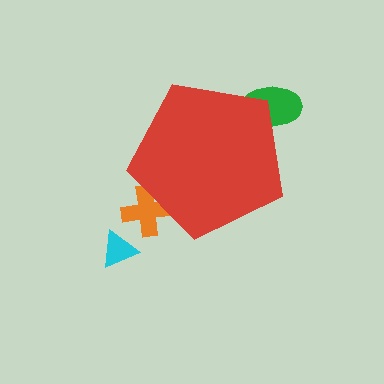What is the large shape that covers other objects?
A red pentagon.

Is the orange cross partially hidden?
Yes, the orange cross is partially hidden behind the red pentagon.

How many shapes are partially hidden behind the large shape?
2 shapes are partially hidden.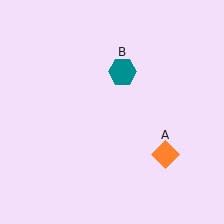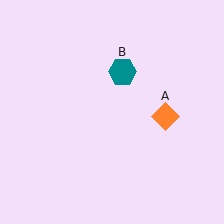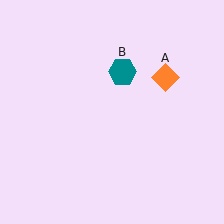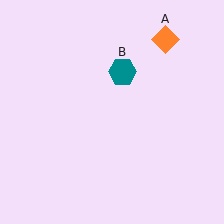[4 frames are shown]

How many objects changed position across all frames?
1 object changed position: orange diamond (object A).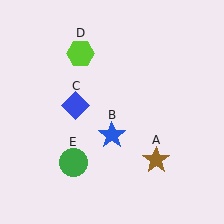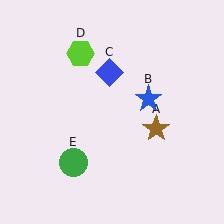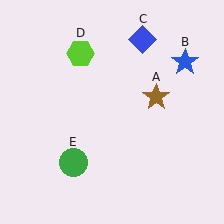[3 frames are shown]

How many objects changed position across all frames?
3 objects changed position: brown star (object A), blue star (object B), blue diamond (object C).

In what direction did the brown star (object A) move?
The brown star (object A) moved up.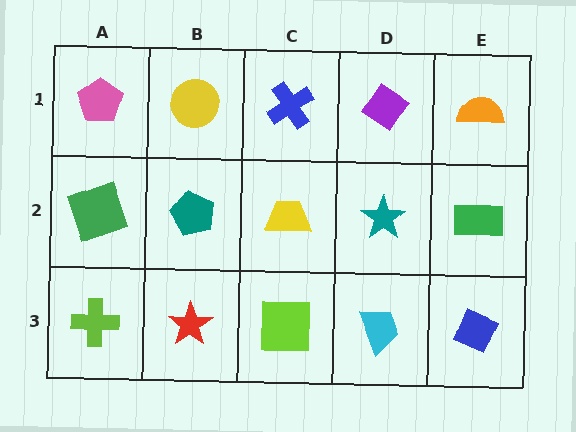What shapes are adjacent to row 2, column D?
A purple diamond (row 1, column D), a cyan trapezoid (row 3, column D), a yellow trapezoid (row 2, column C), a green rectangle (row 2, column E).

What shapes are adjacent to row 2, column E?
An orange semicircle (row 1, column E), a blue diamond (row 3, column E), a teal star (row 2, column D).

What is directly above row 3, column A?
A green square.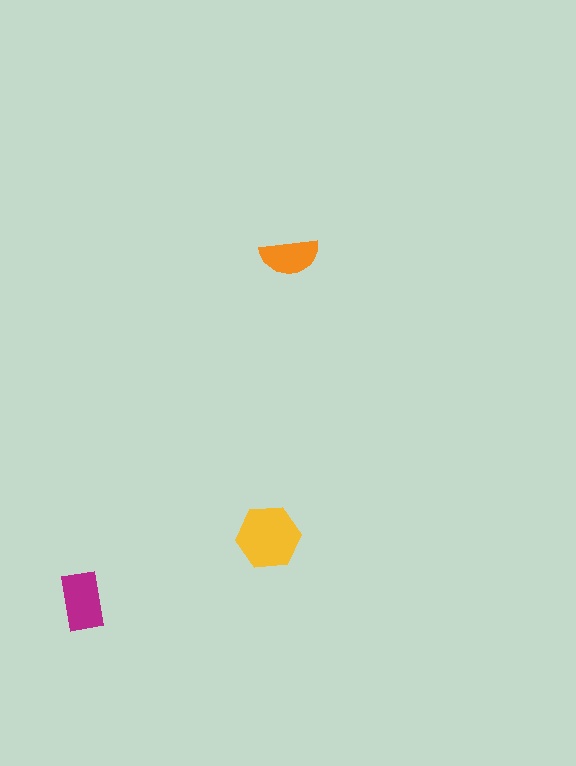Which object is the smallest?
The orange semicircle.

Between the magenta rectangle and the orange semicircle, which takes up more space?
The magenta rectangle.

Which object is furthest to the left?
The magenta rectangle is leftmost.